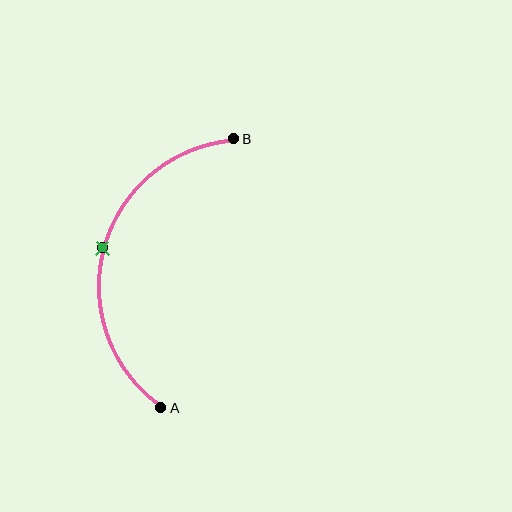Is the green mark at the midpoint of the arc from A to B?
Yes. The green mark lies on the arc at equal arc-length from both A and B — it is the arc midpoint.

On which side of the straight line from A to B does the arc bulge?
The arc bulges to the left of the straight line connecting A and B.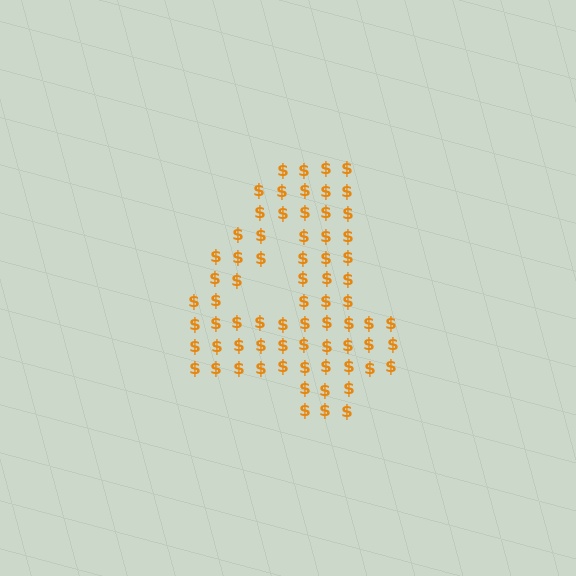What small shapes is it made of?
It is made of small dollar signs.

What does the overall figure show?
The overall figure shows the digit 4.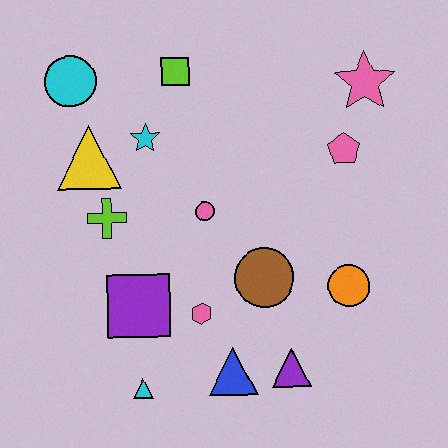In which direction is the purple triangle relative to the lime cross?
The purple triangle is to the right of the lime cross.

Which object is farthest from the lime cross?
The pink star is farthest from the lime cross.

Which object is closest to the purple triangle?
The blue triangle is closest to the purple triangle.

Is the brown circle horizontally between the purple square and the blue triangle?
No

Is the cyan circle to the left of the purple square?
Yes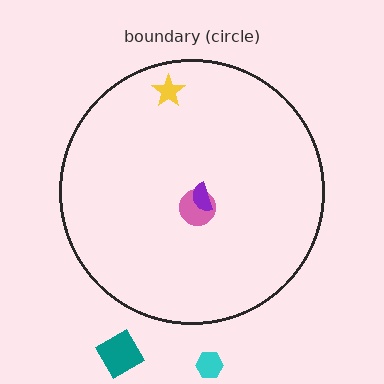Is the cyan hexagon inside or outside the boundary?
Outside.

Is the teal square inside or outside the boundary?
Outside.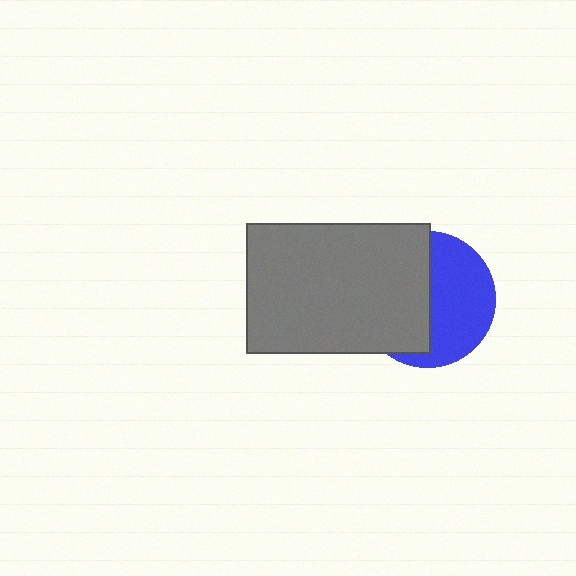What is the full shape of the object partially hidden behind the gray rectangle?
The partially hidden object is a blue circle.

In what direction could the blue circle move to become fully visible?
The blue circle could move right. That would shift it out from behind the gray rectangle entirely.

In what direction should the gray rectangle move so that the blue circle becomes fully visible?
The gray rectangle should move left. That is the shortest direction to clear the overlap and leave the blue circle fully visible.